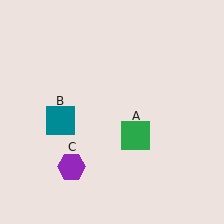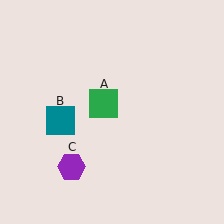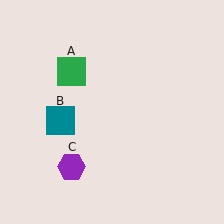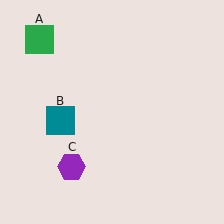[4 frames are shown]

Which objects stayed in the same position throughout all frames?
Teal square (object B) and purple hexagon (object C) remained stationary.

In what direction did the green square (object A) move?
The green square (object A) moved up and to the left.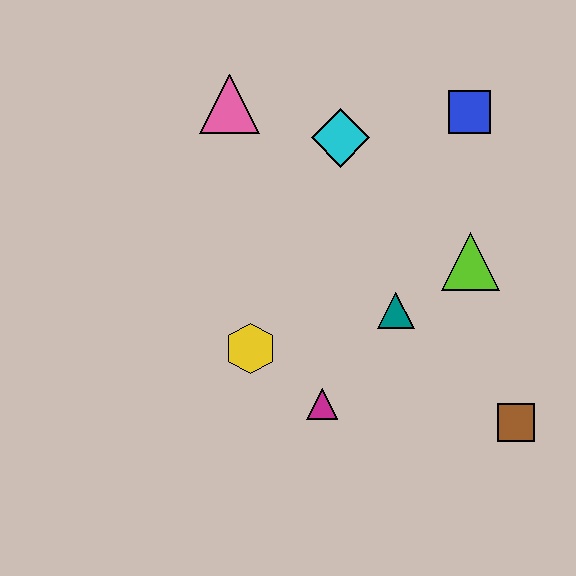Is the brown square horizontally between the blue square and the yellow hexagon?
No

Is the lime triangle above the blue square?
No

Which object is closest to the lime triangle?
The teal triangle is closest to the lime triangle.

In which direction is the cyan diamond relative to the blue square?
The cyan diamond is to the left of the blue square.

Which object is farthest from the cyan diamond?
The brown square is farthest from the cyan diamond.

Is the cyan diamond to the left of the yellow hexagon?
No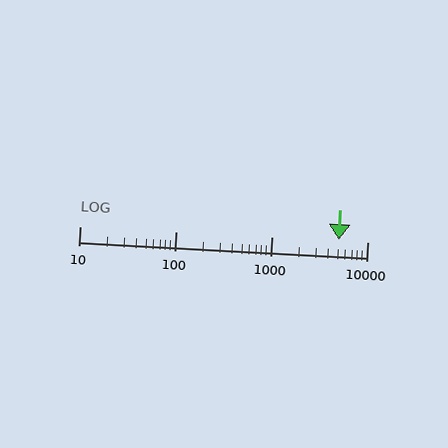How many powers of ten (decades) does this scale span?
The scale spans 3 decades, from 10 to 10000.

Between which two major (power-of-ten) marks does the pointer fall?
The pointer is between 1000 and 10000.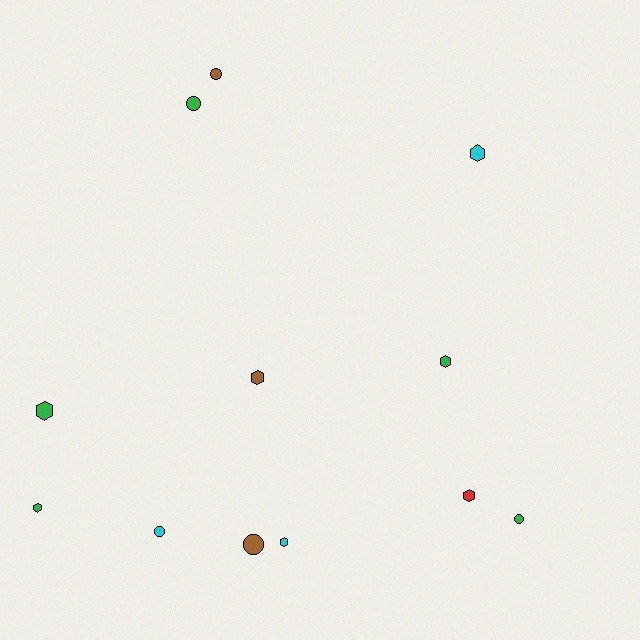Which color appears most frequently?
Green, with 5 objects.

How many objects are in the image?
There are 12 objects.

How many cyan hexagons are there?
There are 2 cyan hexagons.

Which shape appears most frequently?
Hexagon, with 7 objects.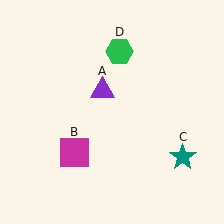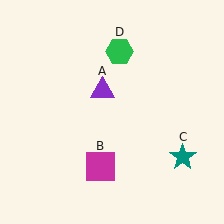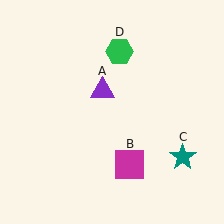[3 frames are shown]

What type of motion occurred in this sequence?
The magenta square (object B) rotated counterclockwise around the center of the scene.